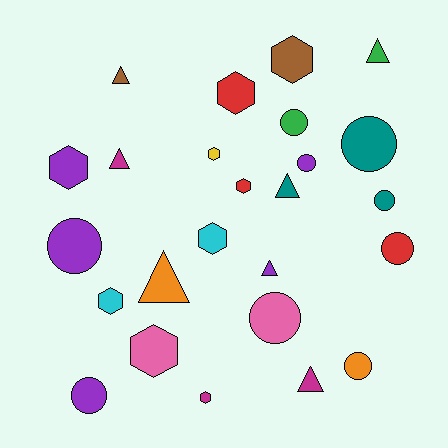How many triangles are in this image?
There are 7 triangles.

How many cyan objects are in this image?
There are 2 cyan objects.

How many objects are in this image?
There are 25 objects.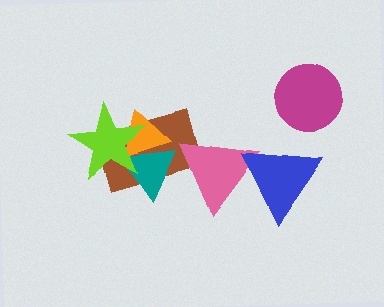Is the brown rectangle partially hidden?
Yes, it is partially covered by another shape.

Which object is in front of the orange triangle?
The lime star is in front of the orange triangle.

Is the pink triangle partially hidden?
Yes, it is partially covered by another shape.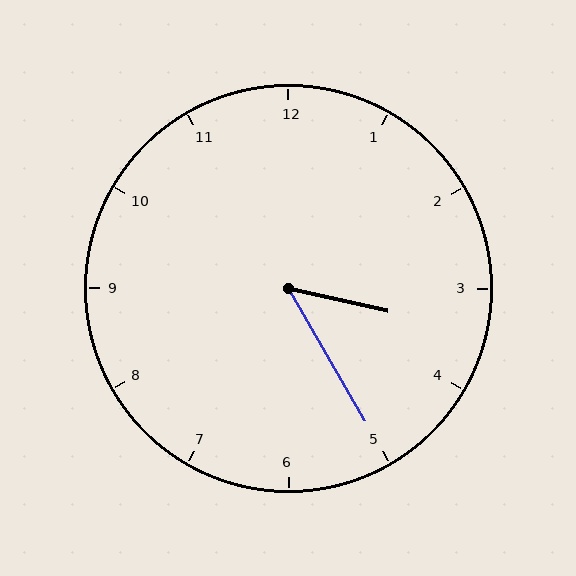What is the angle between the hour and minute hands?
Approximately 48 degrees.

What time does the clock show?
3:25.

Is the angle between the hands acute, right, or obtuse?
It is acute.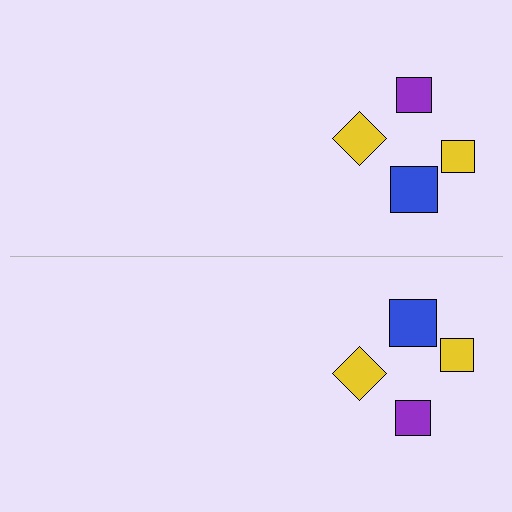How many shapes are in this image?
There are 8 shapes in this image.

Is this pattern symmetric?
Yes, this pattern has bilateral (reflection) symmetry.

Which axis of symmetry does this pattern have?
The pattern has a horizontal axis of symmetry running through the center of the image.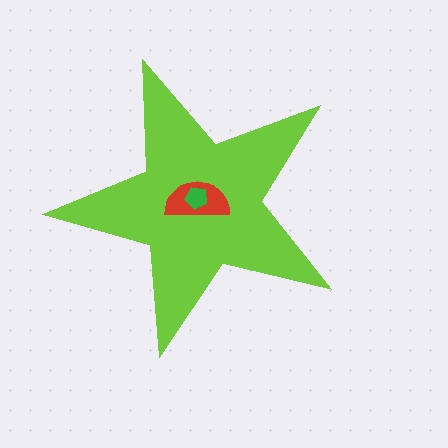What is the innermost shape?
The green pentagon.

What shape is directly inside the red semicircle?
The green pentagon.